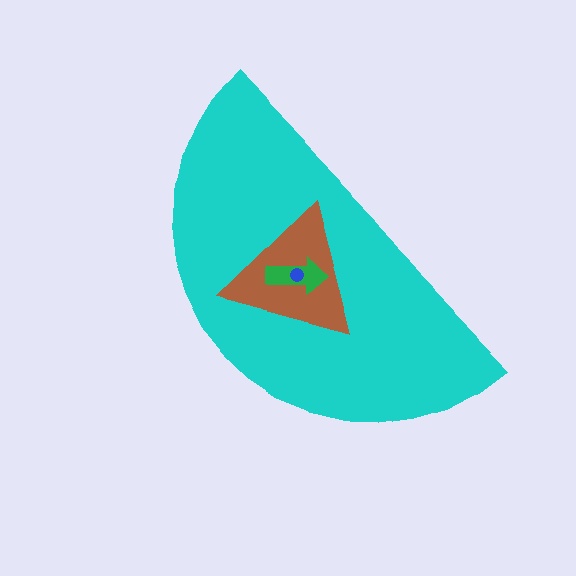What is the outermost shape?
The cyan semicircle.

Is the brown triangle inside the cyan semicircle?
Yes.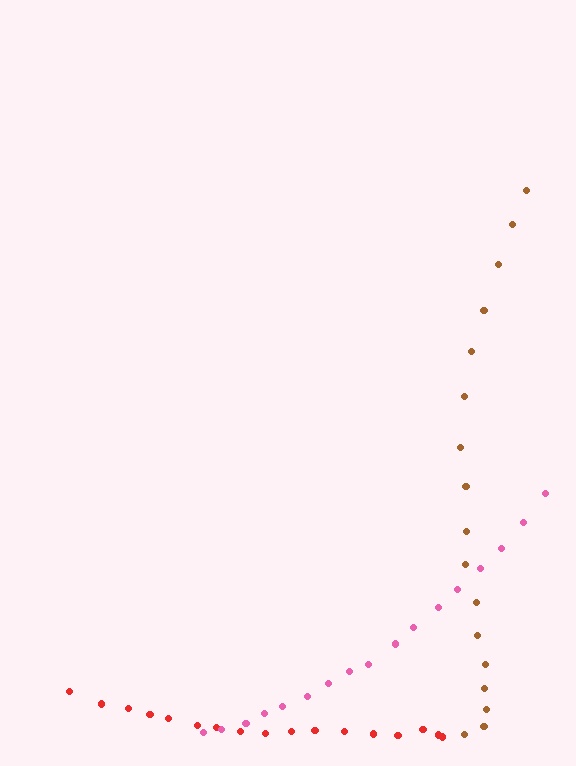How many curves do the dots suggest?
There are 3 distinct paths.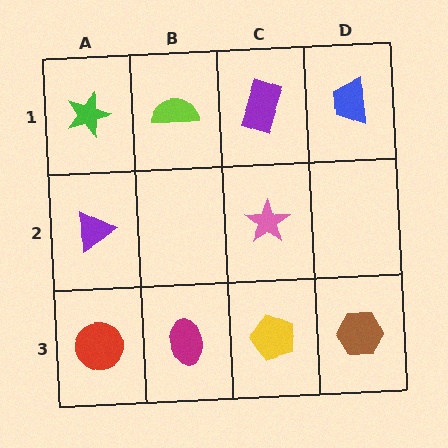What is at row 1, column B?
A lime semicircle.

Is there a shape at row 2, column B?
No, that cell is empty.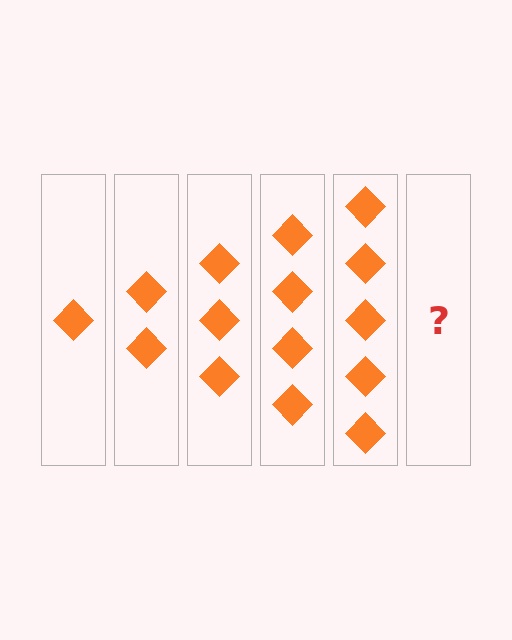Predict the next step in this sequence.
The next step is 6 diamonds.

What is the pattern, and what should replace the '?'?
The pattern is that each step adds one more diamond. The '?' should be 6 diamonds.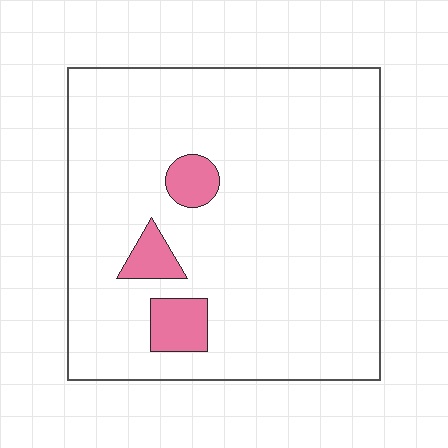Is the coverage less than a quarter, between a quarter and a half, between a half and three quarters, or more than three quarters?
Less than a quarter.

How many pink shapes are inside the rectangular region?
3.